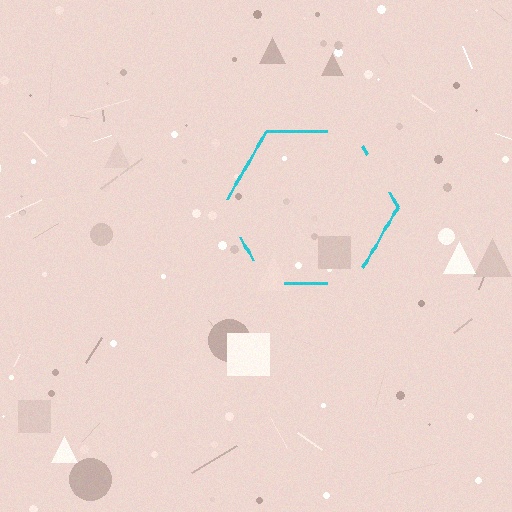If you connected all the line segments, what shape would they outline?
They would outline a hexagon.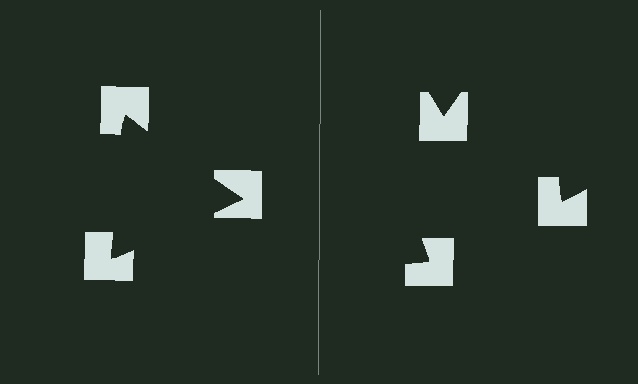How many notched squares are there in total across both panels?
6 — 3 on each side.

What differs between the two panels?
The notched squares are positioned identically on both sides; only the wedge orientations differ. On the left they align to a triangle; on the right they are misaligned.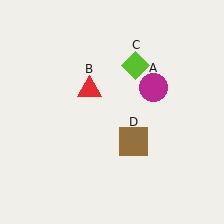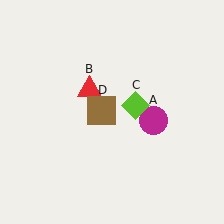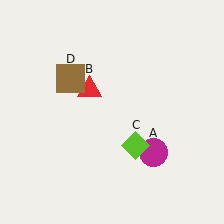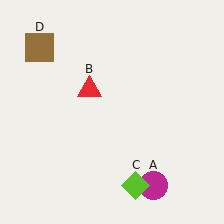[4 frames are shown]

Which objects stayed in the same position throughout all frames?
Red triangle (object B) remained stationary.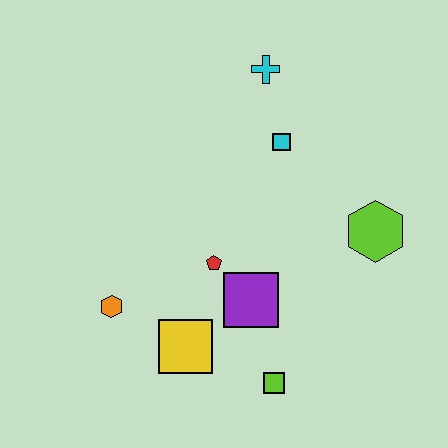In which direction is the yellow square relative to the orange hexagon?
The yellow square is to the right of the orange hexagon.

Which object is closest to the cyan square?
The cyan cross is closest to the cyan square.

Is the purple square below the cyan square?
Yes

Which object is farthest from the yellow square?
The cyan cross is farthest from the yellow square.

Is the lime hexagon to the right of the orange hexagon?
Yes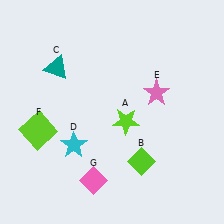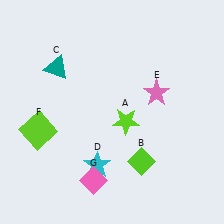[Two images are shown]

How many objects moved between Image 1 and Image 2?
1 object moved between the two images.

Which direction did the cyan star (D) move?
The cyan star (D) moved right.